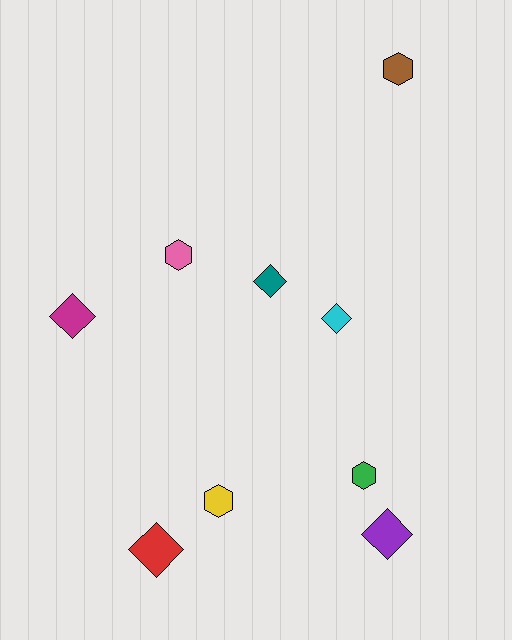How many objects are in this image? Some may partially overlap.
There are 9 objects.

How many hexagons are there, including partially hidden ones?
There are 4 hexagons.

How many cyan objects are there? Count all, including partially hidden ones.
There is 1 cyan object.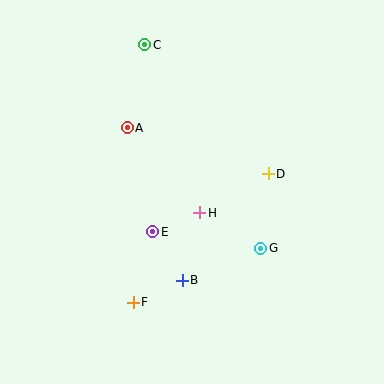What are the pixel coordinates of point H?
Point H is at (200, 213).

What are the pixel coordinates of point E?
Point E is at (153, 232).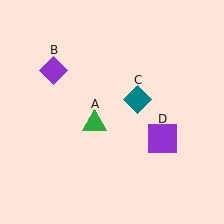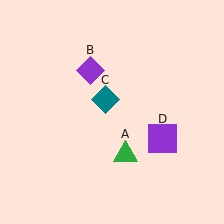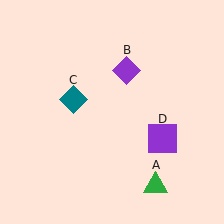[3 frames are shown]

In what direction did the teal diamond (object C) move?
The teal diamond (object C) moved left.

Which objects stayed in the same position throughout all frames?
Purple square (object D) remained stationary.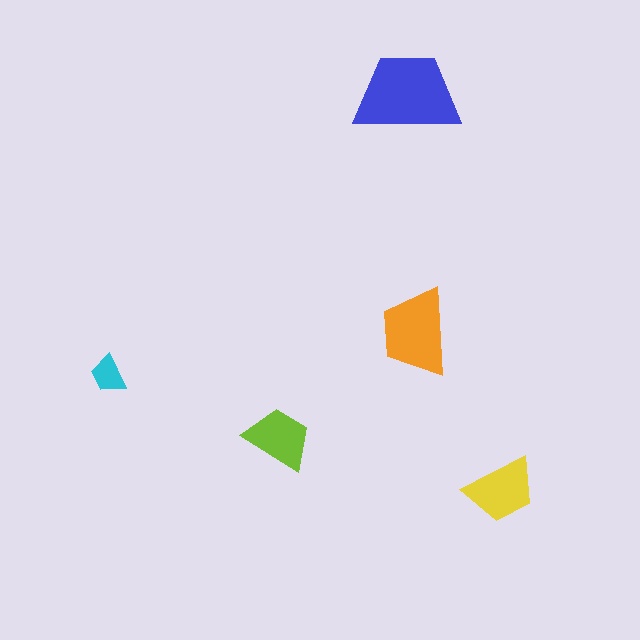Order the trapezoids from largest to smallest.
the blue one, the orange one, the yellow one, the lime one, the cyan one.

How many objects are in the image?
There are 5 objects in the image.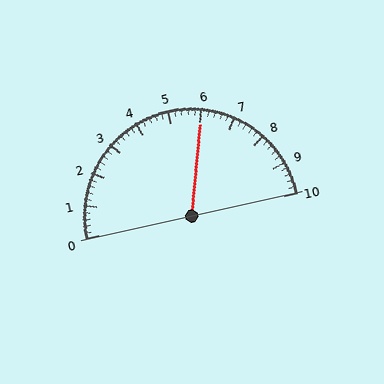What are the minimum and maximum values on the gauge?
The gauge ranges from 0 to 10.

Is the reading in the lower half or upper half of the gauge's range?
The reading is in the upper half of the range (0 to 10).